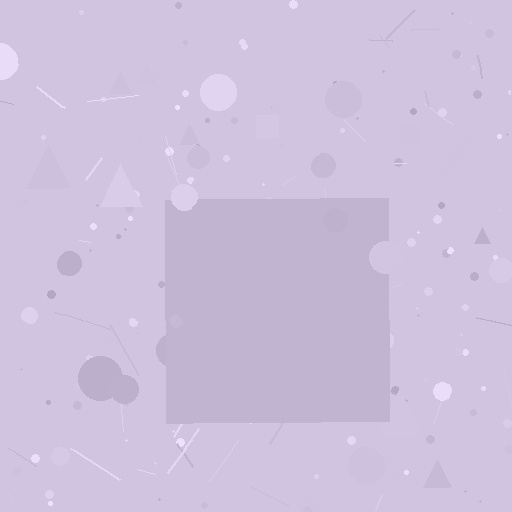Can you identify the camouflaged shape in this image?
The camouflaged shape is a square.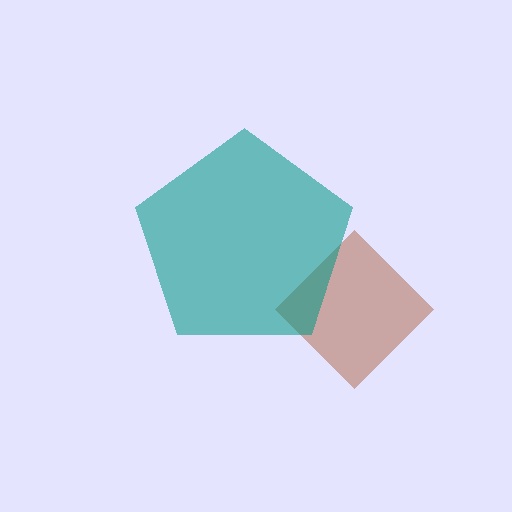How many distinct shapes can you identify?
There are 2 distinct shapes: a brown diamond, a teal pentagon.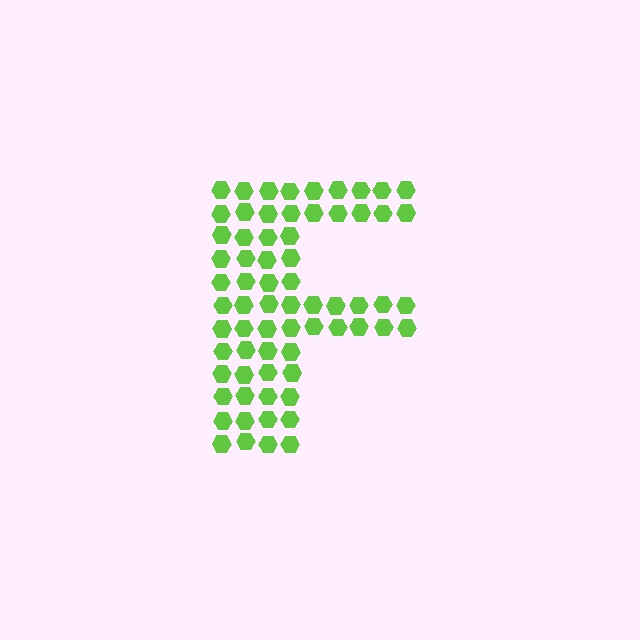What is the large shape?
The large shape is the letter F.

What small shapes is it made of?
It is made of small hexagons.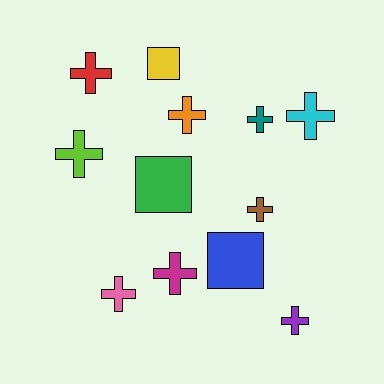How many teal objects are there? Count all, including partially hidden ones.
There is 1 teal object.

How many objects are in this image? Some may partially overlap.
There are 12 objects.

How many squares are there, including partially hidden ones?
There are 3 squares.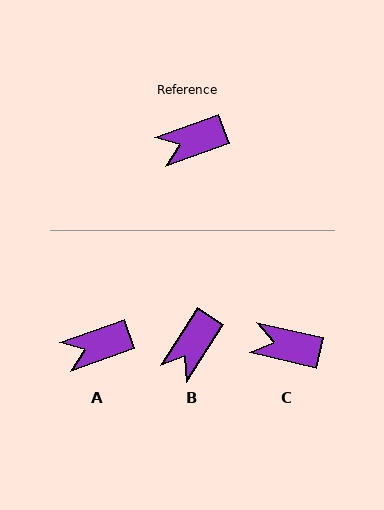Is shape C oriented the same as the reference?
No, it is off by about 33 degrees.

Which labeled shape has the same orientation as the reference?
A.